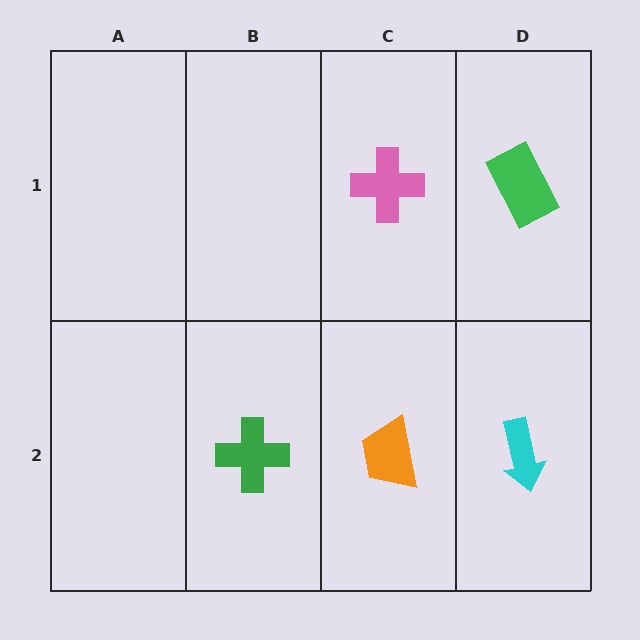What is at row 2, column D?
A cyan arrow.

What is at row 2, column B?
A green cross.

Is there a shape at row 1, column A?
No, that cell is empty.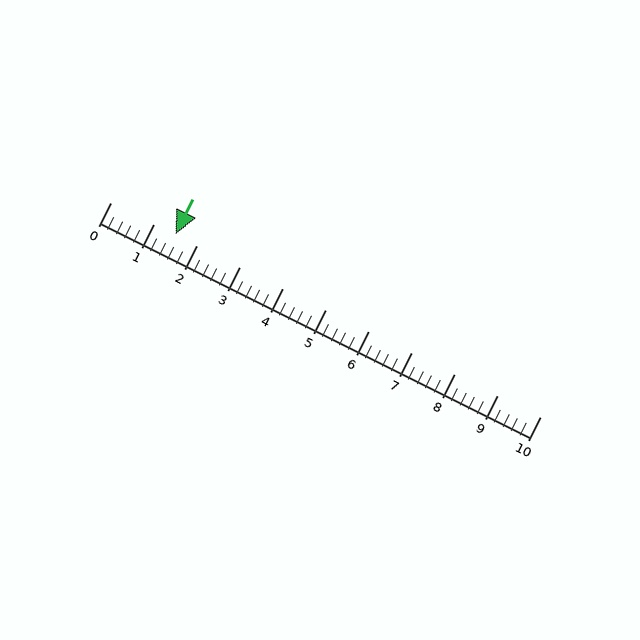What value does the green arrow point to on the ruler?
The green arrow points to approximately 1.5.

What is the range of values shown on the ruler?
The ruler shows values from 0 to 10.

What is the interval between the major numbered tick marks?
The major tick marks are spaced 1 units apart.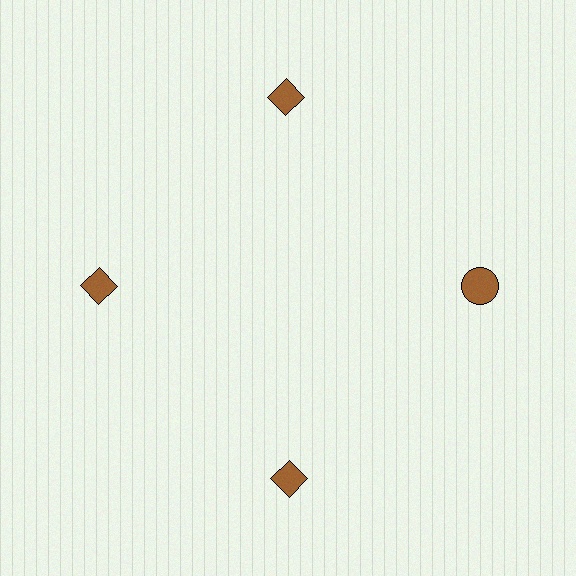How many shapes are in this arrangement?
There are 4 shapes arranged in a ring pattern.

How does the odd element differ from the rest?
It has a different shape: circle instead of diamond.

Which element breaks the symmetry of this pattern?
The brown circle at roughly the 3 o'clock position breaks the symmetry. All other shapes are brown diamonds.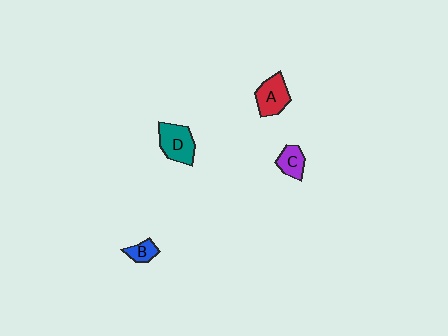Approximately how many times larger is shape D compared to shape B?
Approximately 2.2 times.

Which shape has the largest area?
Shape D (teal).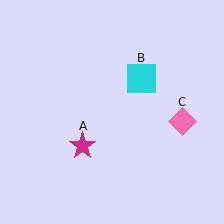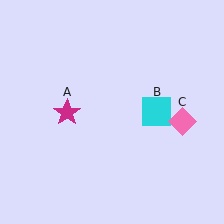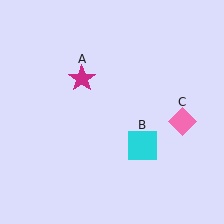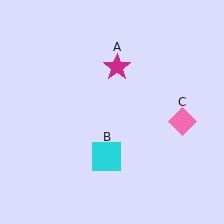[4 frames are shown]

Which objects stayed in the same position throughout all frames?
Pink diamond (object C) remained stationary.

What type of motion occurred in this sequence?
The magenta star (object A), cyan square (object B) rotated clockwise around the center of the scene.